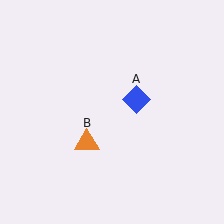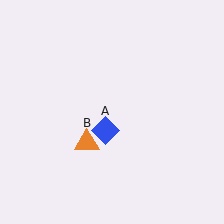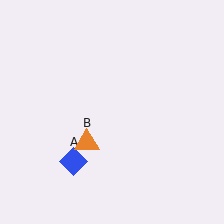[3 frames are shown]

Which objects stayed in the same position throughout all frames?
Orange triangle (object B) remained stationary.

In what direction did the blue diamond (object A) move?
The blue diamond (object A) moved down and to the left.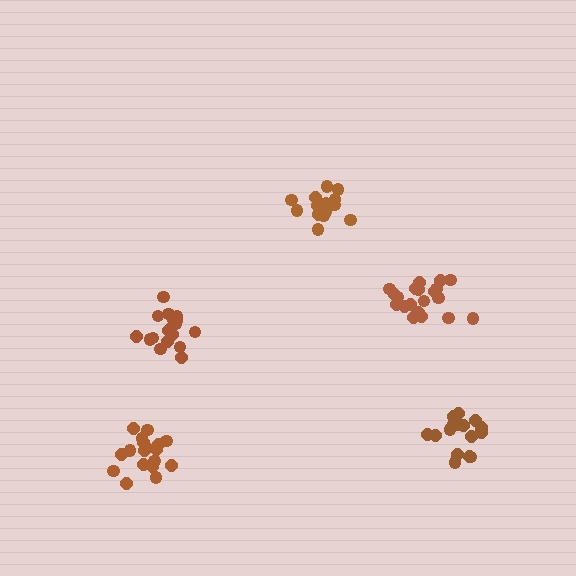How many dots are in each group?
Group 1: 20 dots, Group 2: 18 dots, Group 3: 16 dots, Group 4: 21 dots, Group 5: 16 dots (91 total).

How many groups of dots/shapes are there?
There are 5 groups.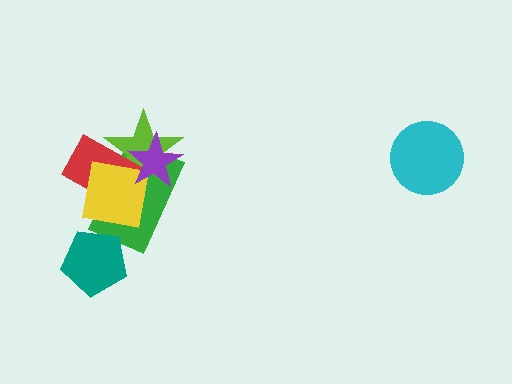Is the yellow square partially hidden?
Yes, it is partially covered by another shape.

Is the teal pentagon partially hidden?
No, no other shape covers it.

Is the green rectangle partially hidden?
Yes, it is partially covered by another shape.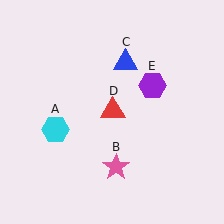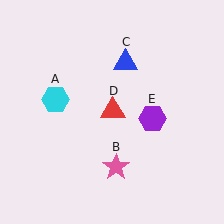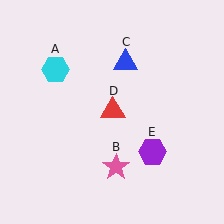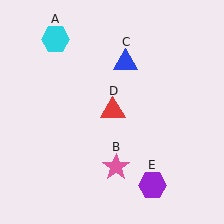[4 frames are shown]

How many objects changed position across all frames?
2 objects changed position: cyan hexagon (object A), purple hexagon (object E).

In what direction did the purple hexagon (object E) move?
The purple hexagon (object E) moved down.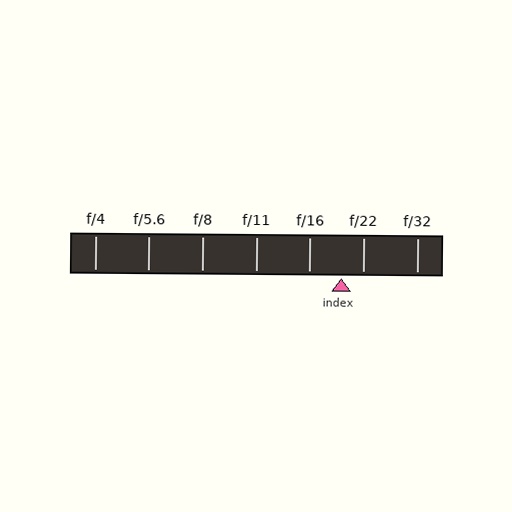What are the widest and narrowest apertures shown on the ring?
The widest aperture shown is f/4 and the narrowest is f/32.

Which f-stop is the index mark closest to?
The index mark is closest to f/22.